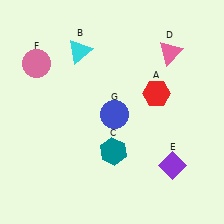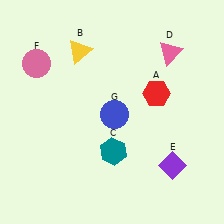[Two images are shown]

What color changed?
The triangle (B) changed from cyan in Image 1 to yellow in Image 2.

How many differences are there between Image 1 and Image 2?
There is 1 difference between the two images.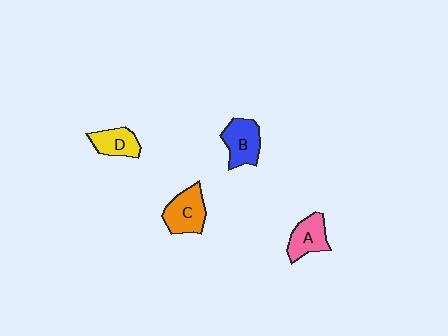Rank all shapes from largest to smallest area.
From largest to smallest: C (orange), B (blue), A (pink), D (yellow).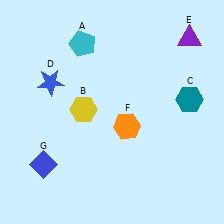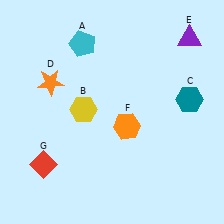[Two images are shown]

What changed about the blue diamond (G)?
In Image 1, G is blue. In Image 2, it changed to red.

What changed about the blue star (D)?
In Image 1, D is blue. In Image 2, it changed to orange.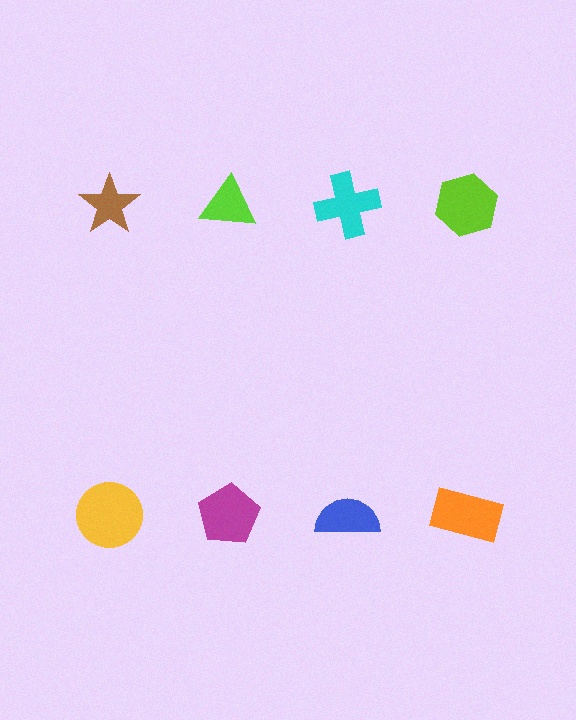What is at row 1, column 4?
A lime hexagon.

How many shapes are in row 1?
4 shapes.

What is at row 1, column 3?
A cyan cross.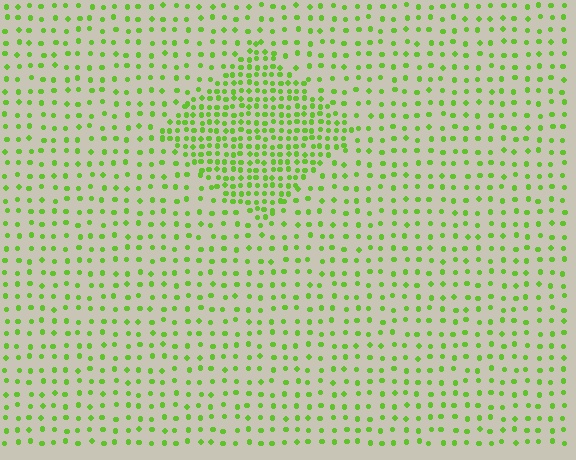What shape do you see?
I see a diamond.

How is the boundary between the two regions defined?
The boundary is defined by a change in element density (approximately 2.3x ratio). All elements are the same color, size, and shape.